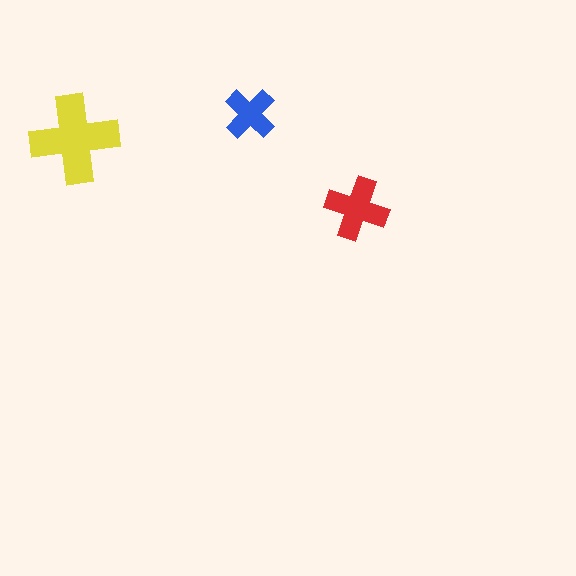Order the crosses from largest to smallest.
the yellow one, the red one, the blue one.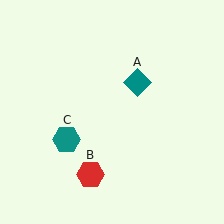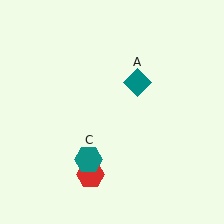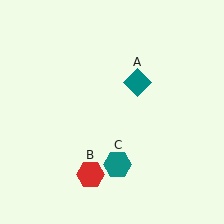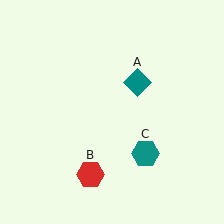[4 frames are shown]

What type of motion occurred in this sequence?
The teal hexagon (object C) rotated counterclockwise around the center of the scene.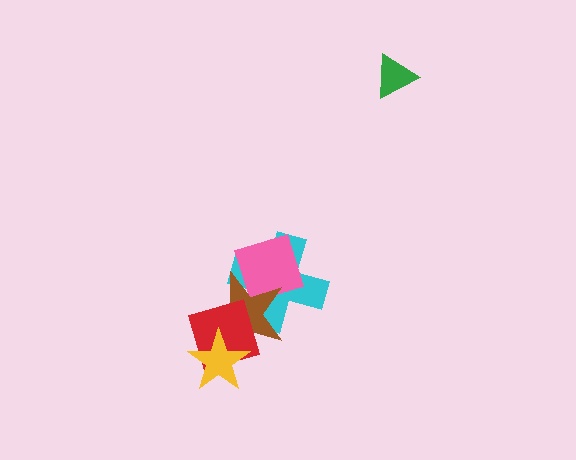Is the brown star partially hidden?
Yes, it is partially covered by another shape.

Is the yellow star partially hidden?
No, no other shape covers it.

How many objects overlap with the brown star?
4 objects overlap with the brown star.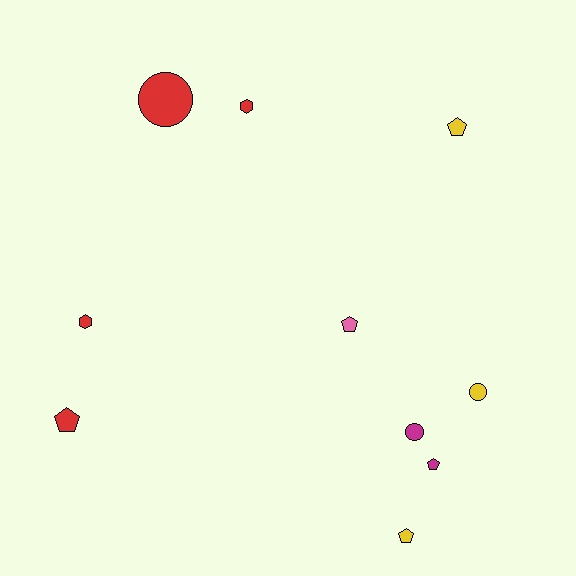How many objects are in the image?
There are 10 objects.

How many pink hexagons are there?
There are no pink hexagons.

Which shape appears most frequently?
Pentagon, with 5 objects.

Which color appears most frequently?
Red, with 4 objects.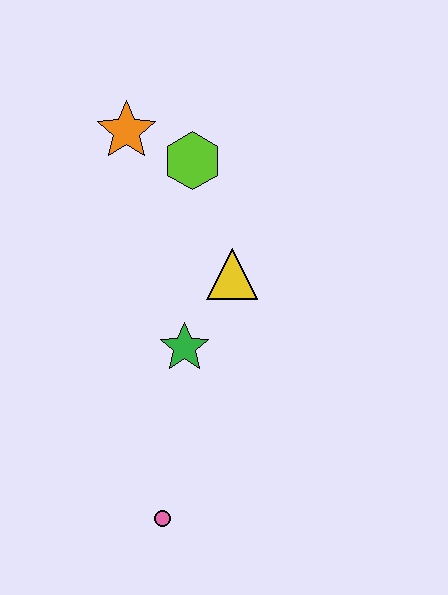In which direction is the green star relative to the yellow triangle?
The green star is below the yellow triangle.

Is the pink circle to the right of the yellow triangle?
No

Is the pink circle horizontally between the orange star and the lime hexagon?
Yes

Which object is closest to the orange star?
The lime hexagon is closest to the orange star.